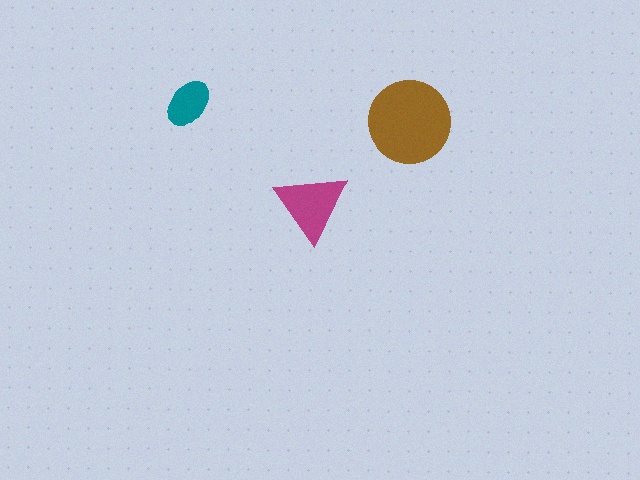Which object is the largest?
The brown circle.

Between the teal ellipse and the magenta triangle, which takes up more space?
The magenta triangle.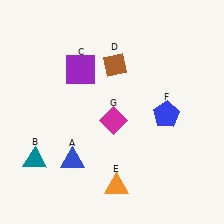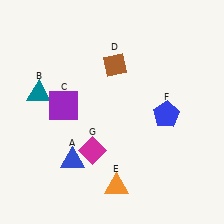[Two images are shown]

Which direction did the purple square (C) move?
The purple square (C) moved down.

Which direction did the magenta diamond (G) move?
The magenta diamond (G) moved down.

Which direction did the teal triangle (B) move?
The teal triangle (B) moved up.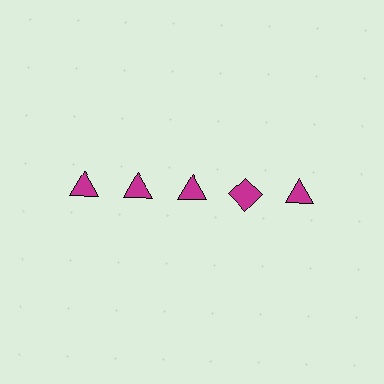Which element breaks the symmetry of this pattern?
The magenta diamond in the top row, second from right column breaks the symmetry. All other shapes are magenta triangles.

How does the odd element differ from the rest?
It has a different shape: diamond instead of triangle.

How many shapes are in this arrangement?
There are 5 shapes arranged in a grid pattern.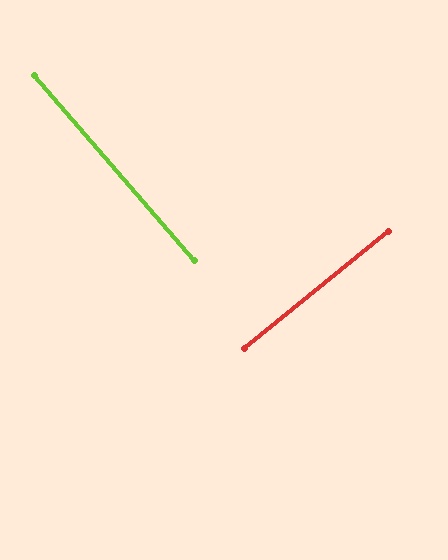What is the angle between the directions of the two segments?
Approximately 88 degrees.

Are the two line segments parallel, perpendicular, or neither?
Perpendicular — they meet at approximately 88°.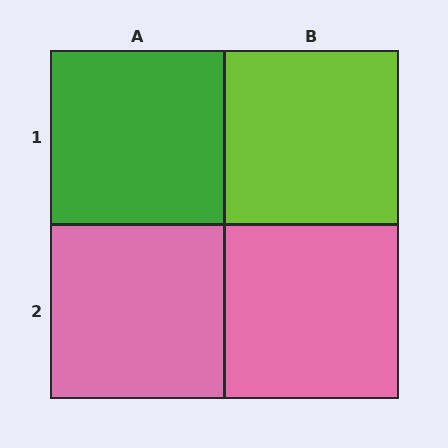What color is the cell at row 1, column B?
Lime.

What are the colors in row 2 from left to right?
Pink, pink.